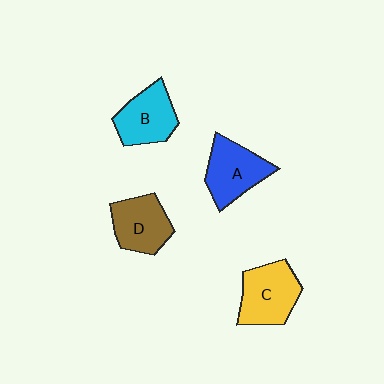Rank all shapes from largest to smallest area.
From largest to smallest: C (yellow), A (blue), B (cyan), D (brown).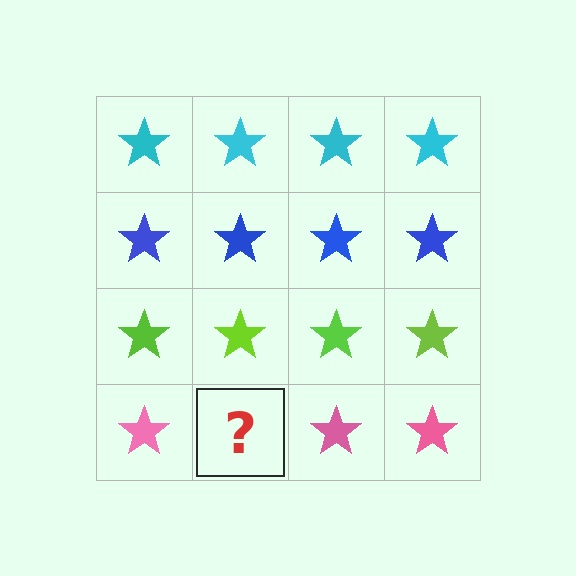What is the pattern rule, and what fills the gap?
The rule is that each row has a consistent color. The gap should be filled with a pink star.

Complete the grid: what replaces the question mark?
The question mark should be replaced with a pink star.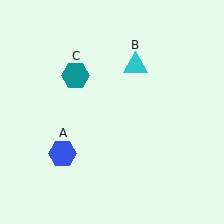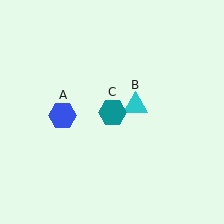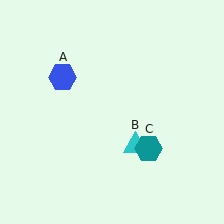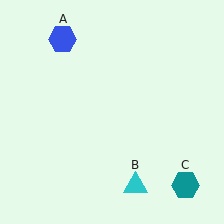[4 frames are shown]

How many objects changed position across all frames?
3 objects changed position: blue hexagon (object A), cyan triangle (object B), teal hexagon (object C).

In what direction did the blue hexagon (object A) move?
The blue hexagon (object A) moved up.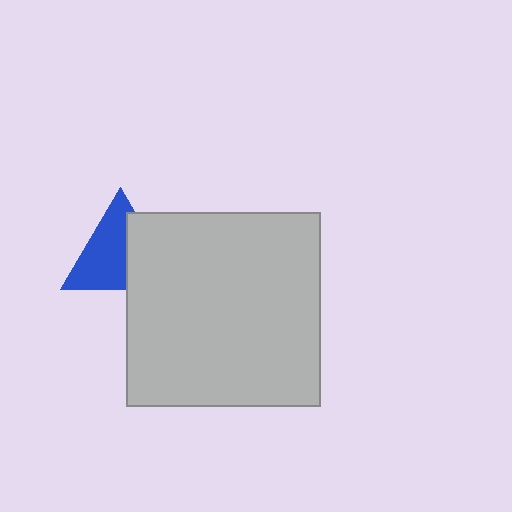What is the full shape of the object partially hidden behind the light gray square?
The partially hidden object is a blue triangle.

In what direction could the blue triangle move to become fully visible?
The blue triangle could move left. That would shift it out from behind the light gray square entirely.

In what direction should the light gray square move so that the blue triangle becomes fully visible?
The light gray square should move right. That is the shortest direction to clear the overlap and leave the blue triangle fully visible.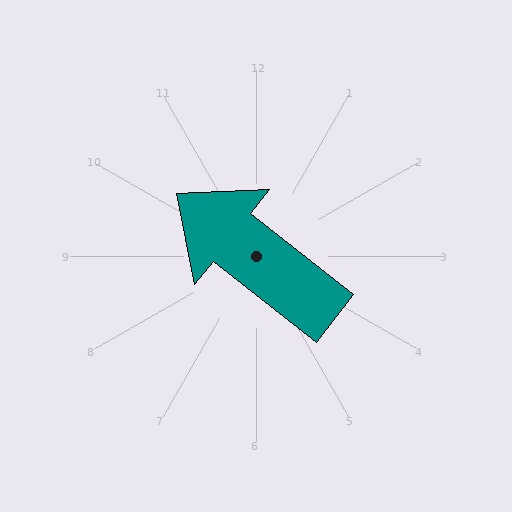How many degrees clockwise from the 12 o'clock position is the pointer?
Approximately 308 degrees.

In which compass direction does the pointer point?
Northwest.